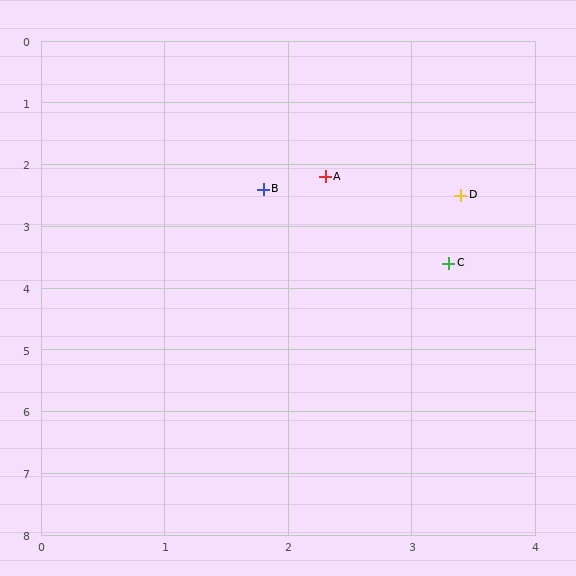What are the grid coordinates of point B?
Point B is at approximately (1.8, 2.4).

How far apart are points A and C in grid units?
Points A and C are about 1.7 grid units apart.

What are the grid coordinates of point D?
Point D is at approximately (3.4, 2.5).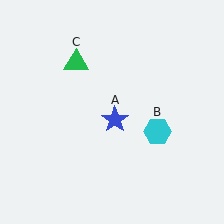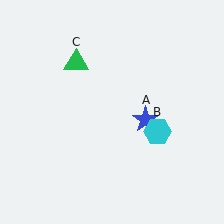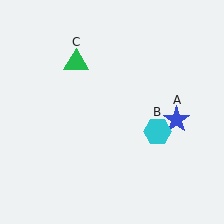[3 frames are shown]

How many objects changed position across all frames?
1 object changed position: blue star (object A).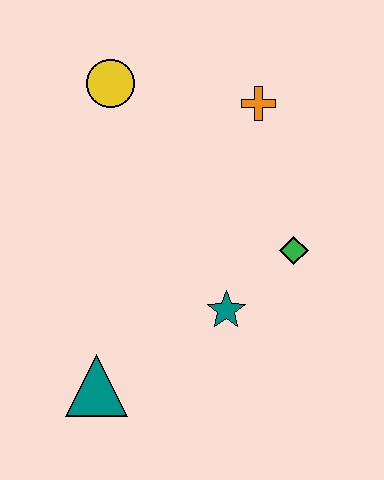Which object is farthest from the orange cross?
The teal triangle is farthest from the orange cross.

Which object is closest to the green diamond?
The teal star is closest to the green diamond.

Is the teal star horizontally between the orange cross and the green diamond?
No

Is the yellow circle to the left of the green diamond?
Yes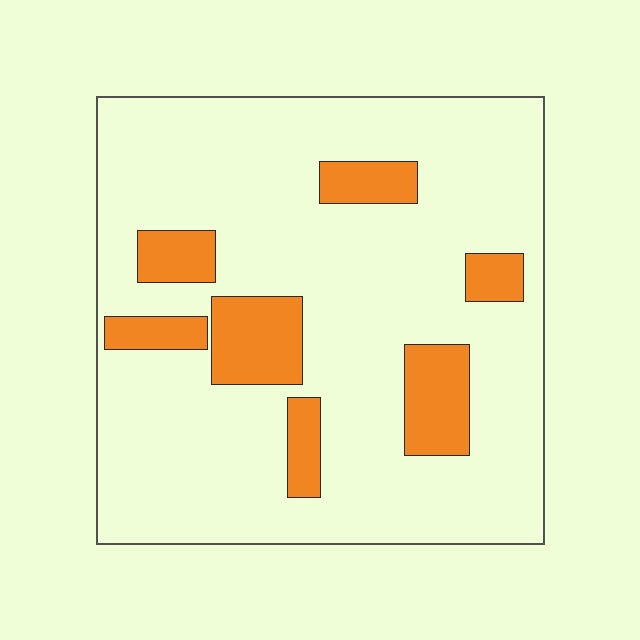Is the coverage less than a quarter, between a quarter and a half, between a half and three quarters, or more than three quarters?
Less than a quarter.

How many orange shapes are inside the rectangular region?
7.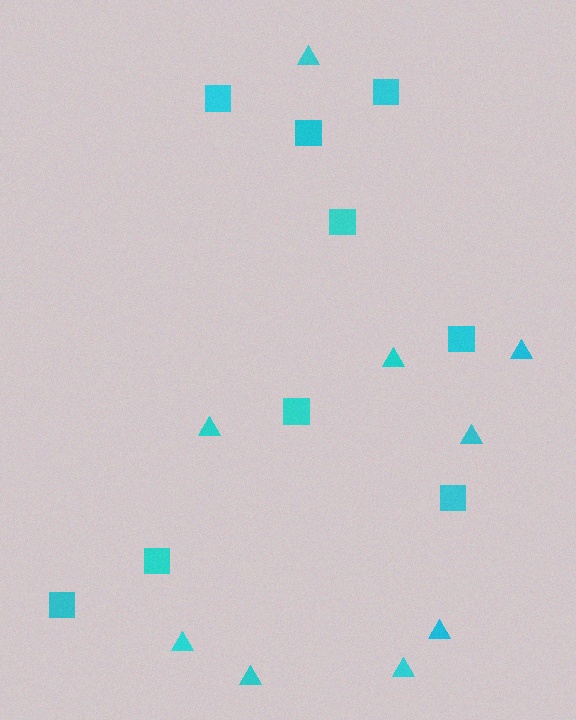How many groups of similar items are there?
There are 2 groups: one group of triangles (9) and one group of squares (9).